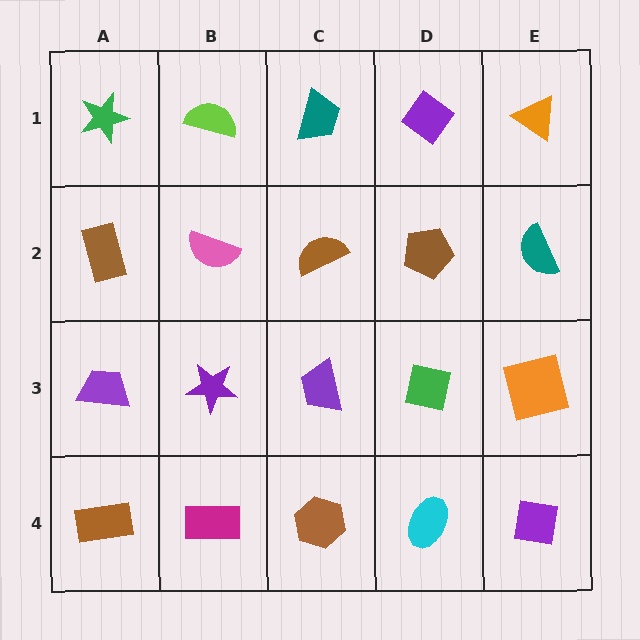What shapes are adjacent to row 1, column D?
A brown pentagon (row 2, column D), a teal trapezoid (row 1, column C), an orange triangle (row 1, column E).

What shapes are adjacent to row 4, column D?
A green square (row 3, column D), a brown hexagon (row 4, column C), a purple square (row 4, column E).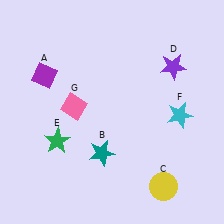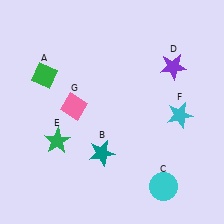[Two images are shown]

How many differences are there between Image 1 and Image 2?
There are 2 differences between the two images.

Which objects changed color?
A changed from purple to green. C changed from yellow to cyan.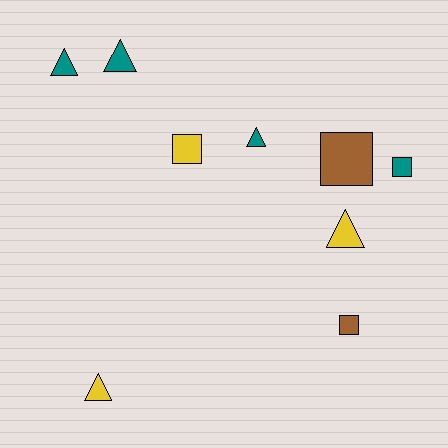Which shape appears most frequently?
Triangle, with 5 objects.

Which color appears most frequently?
Teal, with 4 objects.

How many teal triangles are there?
There are 3 teal triangles.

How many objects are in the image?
There are 9 objects.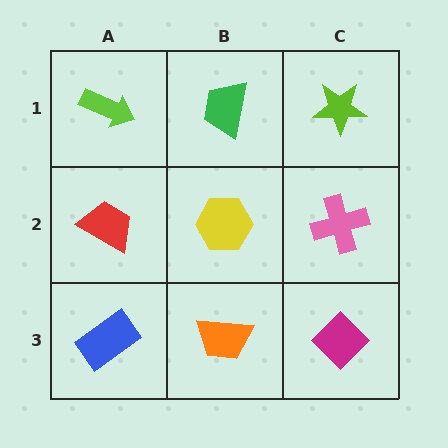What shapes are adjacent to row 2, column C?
A lime star (row 1, column C), a magenta diamond (row 3, column C), a yellow hexagon (row 2, column B).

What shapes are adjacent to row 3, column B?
A yellow hexagon (row 2, column B), a blue rectangle (row 3, column A), a magenta diamond (row 3, column C).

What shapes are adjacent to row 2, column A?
A lime arrow (row 1, column A), a blue rectangle (row 3, column A), a yellow hexagon (row 2, column B).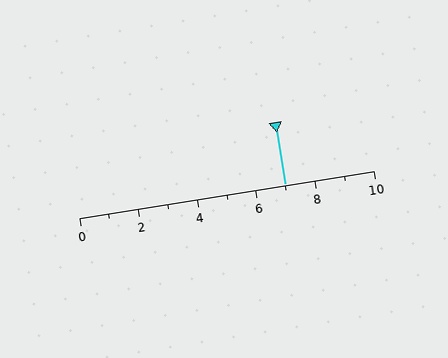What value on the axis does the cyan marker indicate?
The marker indicates approximately 7.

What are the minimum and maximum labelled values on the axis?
The axis runs from 0 to 10.